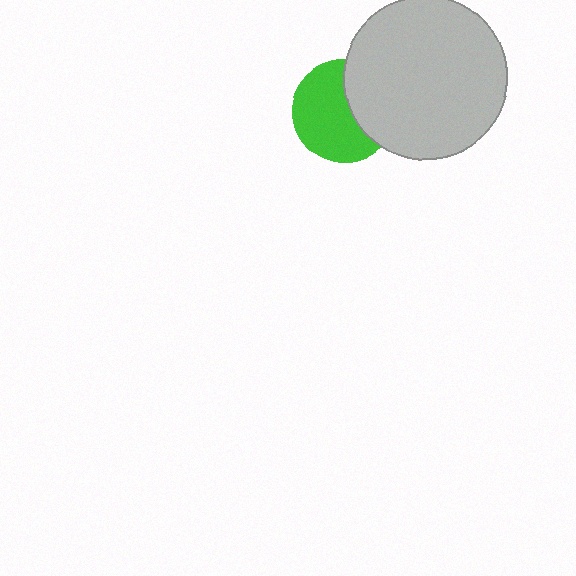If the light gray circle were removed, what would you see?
You would see the complete green circle.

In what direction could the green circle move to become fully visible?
The green circle could move left. That would shift it out from behind the light gray circle entirely.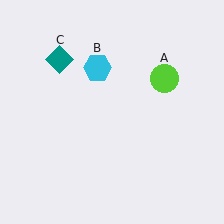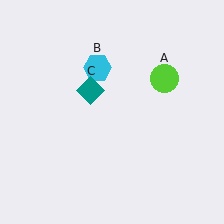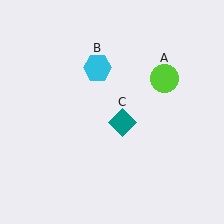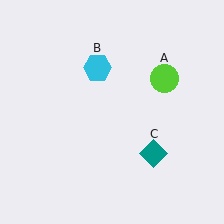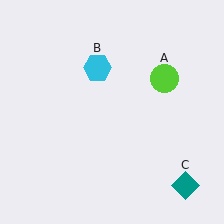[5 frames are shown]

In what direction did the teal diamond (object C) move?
The teal diamond (object C) moved down and to the right.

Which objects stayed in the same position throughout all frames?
Lime circle (object A) and cyan hexagon (object B) remained stationary.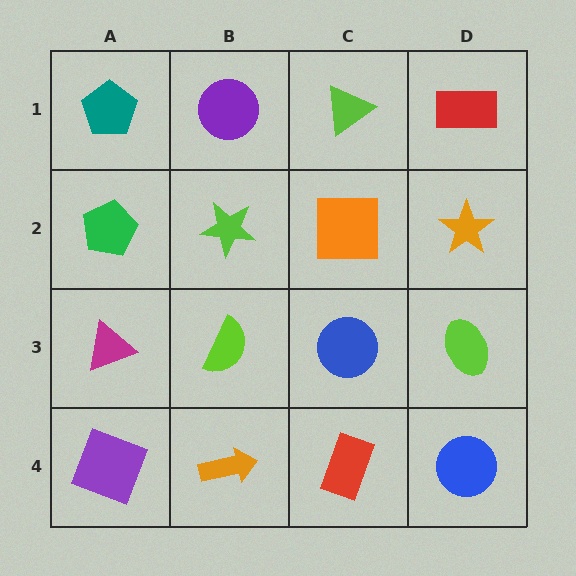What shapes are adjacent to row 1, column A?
A green pentagon (row 2, column A), a purple circle (row 1, column B).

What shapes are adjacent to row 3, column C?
An orange square (row 2, column C), a red rectangle (row 4, column C), a lime semicircle (row 3, column B), a lime ellipse (row 3, column D).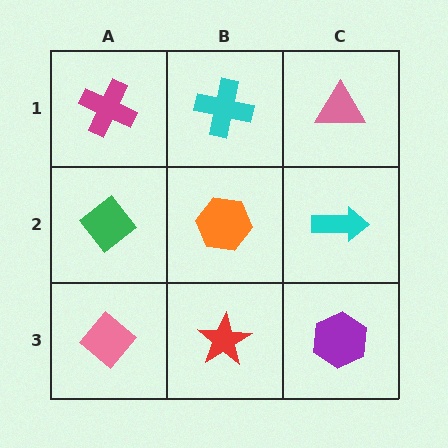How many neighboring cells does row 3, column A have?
2.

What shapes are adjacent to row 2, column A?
A magenta cross (row 1, column A), a pink diamond (row 3, column A), an orange hexagon (row 2, column B).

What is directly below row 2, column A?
A pink diamond.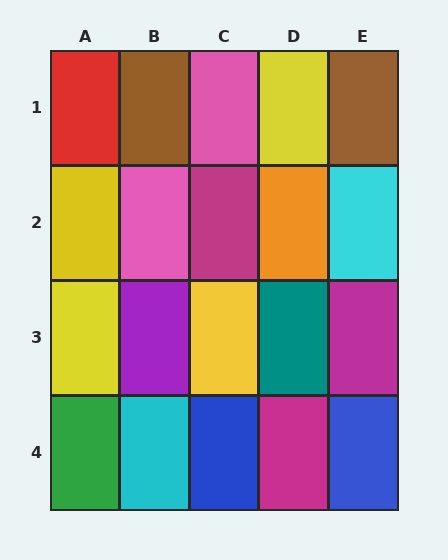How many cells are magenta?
3 cells are magenta.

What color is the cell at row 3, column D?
Teal.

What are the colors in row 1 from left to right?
Red, brown, pink, yellow, brown.